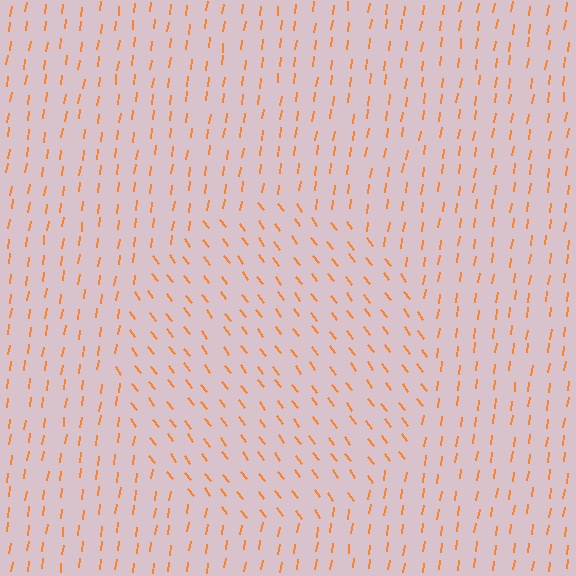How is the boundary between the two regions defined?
The boundary is defined purely by a change in line orientation (approximately 45 degrees difference). All lines are the same color and thickness.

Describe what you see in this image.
The image is filled with small orange line segments. A circle region in the image has lines oriented differently from the surrounding lines, creating a visible texture boundary.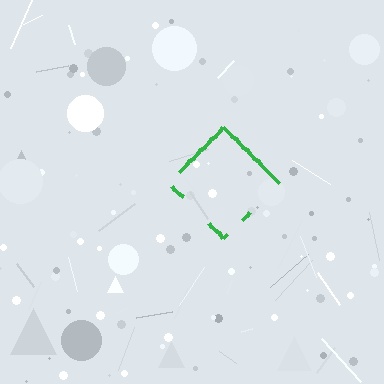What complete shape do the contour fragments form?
The contour fragments form a diamond.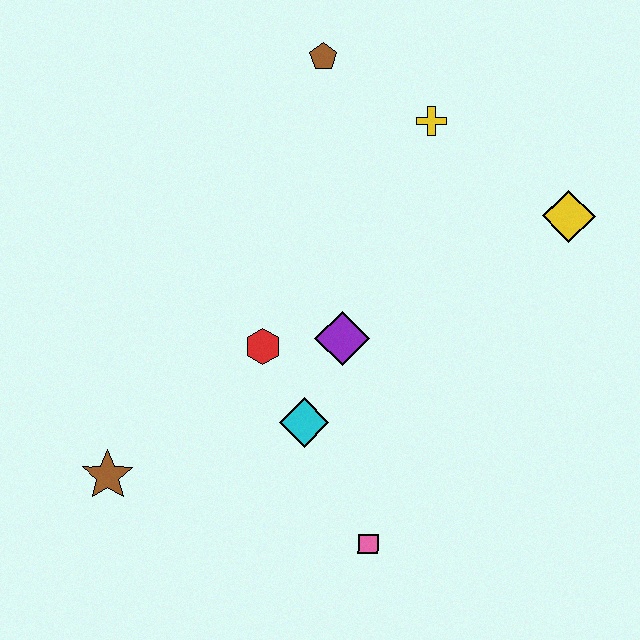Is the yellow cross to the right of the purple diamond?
Yes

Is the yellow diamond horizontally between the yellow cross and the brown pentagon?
No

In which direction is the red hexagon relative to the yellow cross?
The red hexagon is below the yellow cross.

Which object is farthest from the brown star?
The yellow diamond is farthest from the brown star.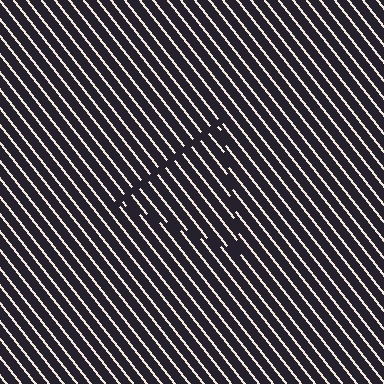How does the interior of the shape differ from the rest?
The interior of the shape contains the same grating, shifted by half a period — the contour is defined by the phase discontinuity where line-ends from the inner and outer gratings abut.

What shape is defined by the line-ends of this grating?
An illusory triangle. The interior of the shape contains the same grating, shifted by half a period — the contour is defined by the phase discontinuity where line-ends from the inner and outer gratings abut.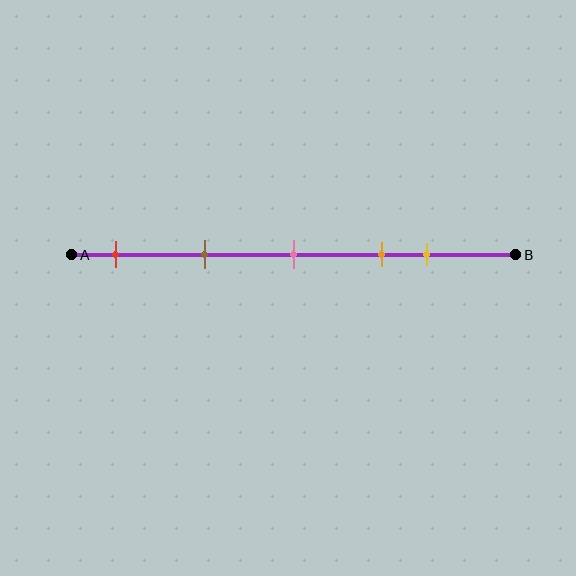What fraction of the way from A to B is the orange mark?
The orange mark is approximately 70% (0.7) of the way from A to B.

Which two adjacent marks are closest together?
The orange and yellow marks are the closest adjacent pair.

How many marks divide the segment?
There are 5 marks dividing the segment.